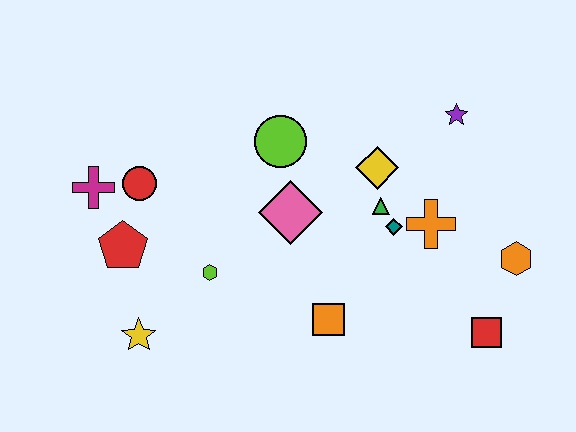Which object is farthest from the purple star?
The yellow star is farthest from the purple star.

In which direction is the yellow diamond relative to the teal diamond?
The yellow diamond is above the teal diamond.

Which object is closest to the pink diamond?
The lime circle is closest to the pink diamond.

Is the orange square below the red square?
No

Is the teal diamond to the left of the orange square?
No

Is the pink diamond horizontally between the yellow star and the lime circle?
No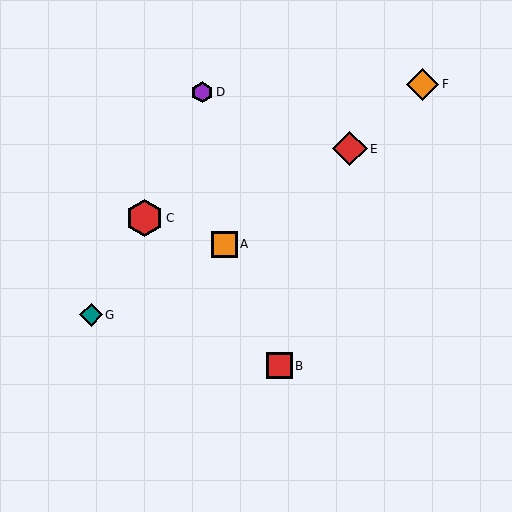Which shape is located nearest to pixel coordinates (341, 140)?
The red diamond (labeled E) at (350, 149) is nearest to that location.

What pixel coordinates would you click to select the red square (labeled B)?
Click at (279, 366) to select the red square B.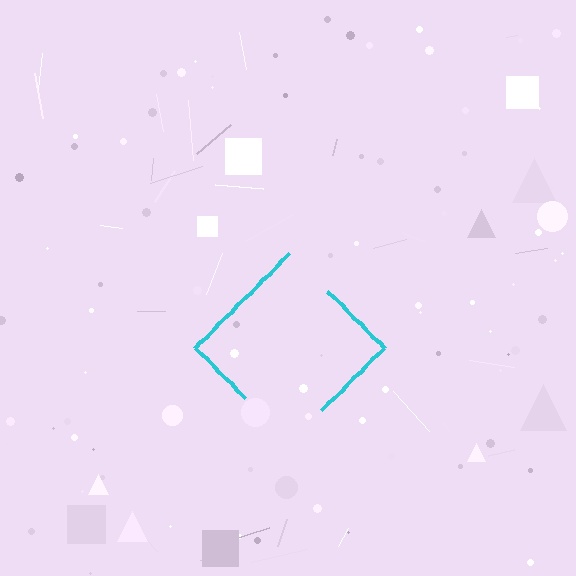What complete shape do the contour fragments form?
The contour fragments form a diamond.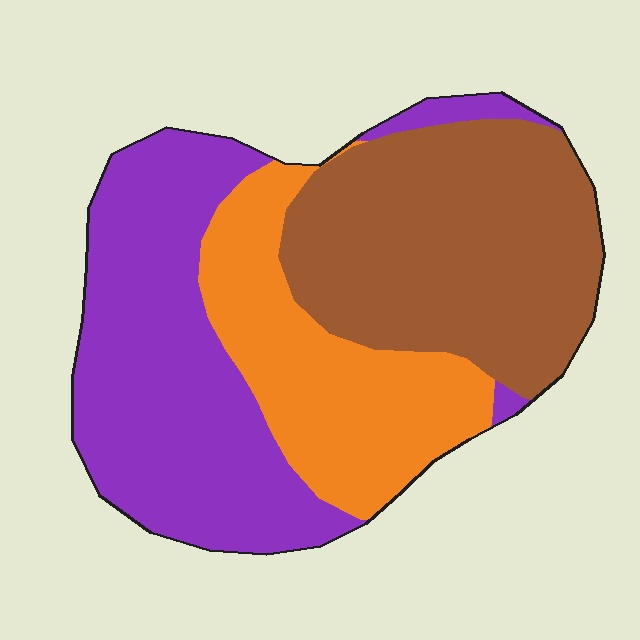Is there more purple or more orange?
Purple.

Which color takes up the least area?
Orange, at roughly 25%.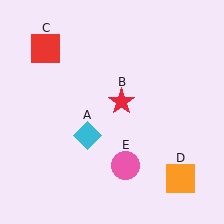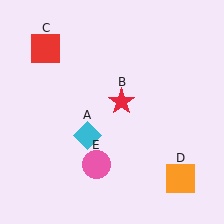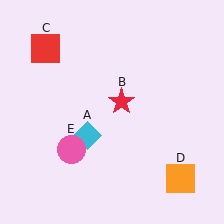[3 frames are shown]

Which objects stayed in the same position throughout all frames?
Cyan diamond (object A) and red star (object B) and red square (object C) and orange square (object D) remained stationary.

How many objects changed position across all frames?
1 object changed position: pink circle (object E).